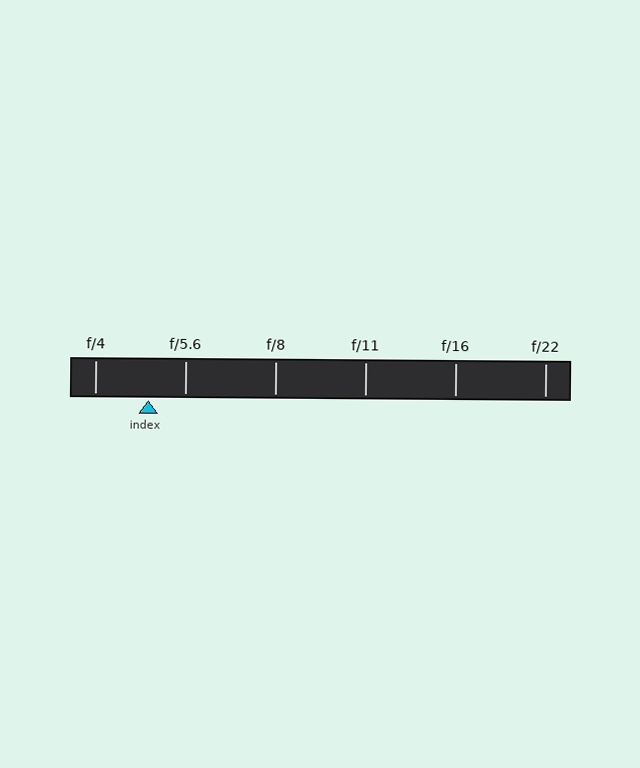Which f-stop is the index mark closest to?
The index mark is closest to f/5.6.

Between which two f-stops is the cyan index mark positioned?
The index mark is between f/4 and f/5.6.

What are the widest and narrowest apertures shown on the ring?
The widest aperture shown is f/4 and the narrowest is f/22.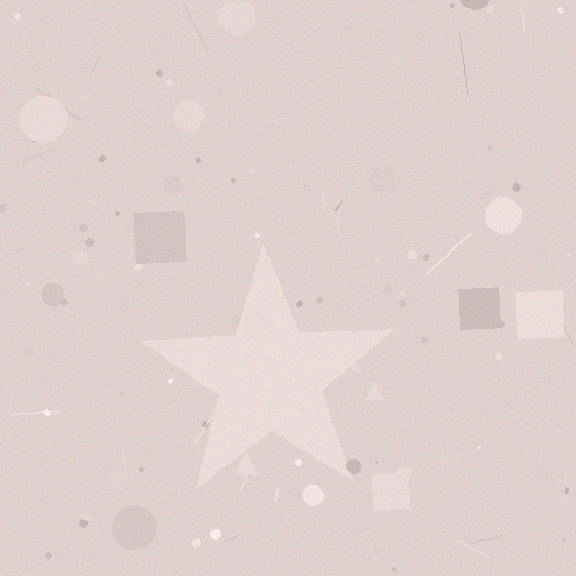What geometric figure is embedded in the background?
A star is embedded in the background.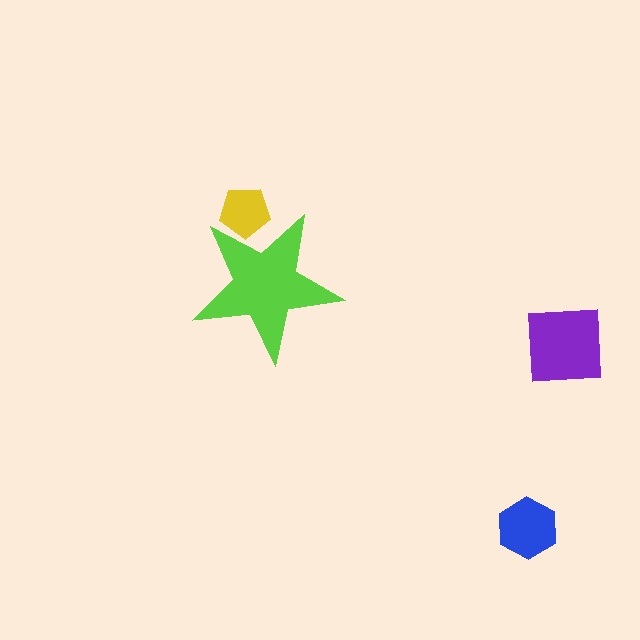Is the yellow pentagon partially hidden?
Yes, the yellow pentagon is partially hidden behind the lime star.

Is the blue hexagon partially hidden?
No, the blue hexagon is fully visible.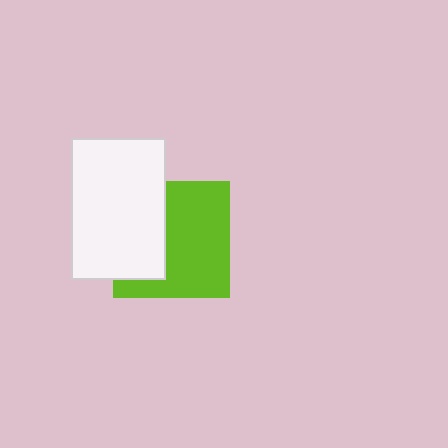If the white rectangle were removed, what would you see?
You would see the complete lime square.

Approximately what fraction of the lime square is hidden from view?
Roughly 38% of the lime square is hidden behind the white rectangle.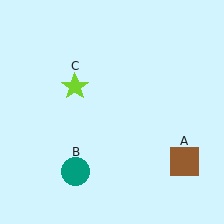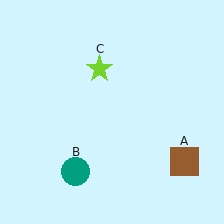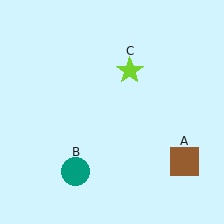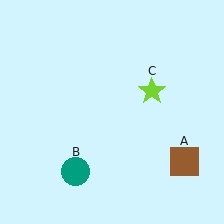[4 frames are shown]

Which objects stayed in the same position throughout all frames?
Brown square (object A) and teal circle (object B) remained stationary.